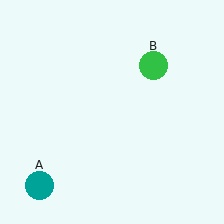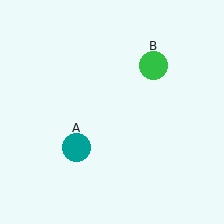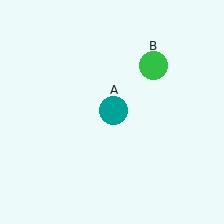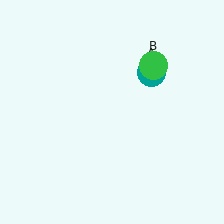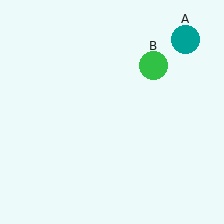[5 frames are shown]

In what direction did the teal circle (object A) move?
The teal circle (object A) moved up and to the right.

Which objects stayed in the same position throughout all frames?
Green circle (object B) remained stationary.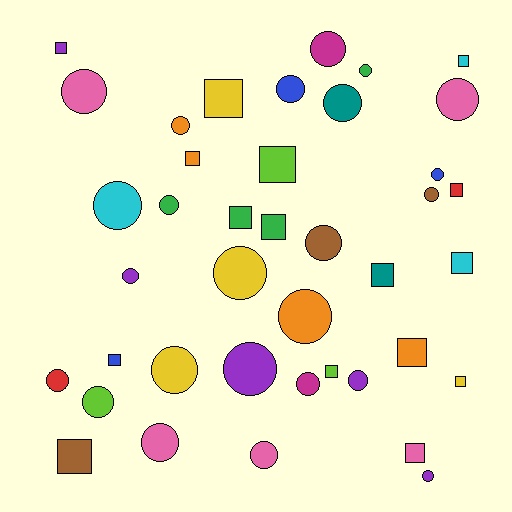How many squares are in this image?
There are 16 squares.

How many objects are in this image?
There are 40 objects.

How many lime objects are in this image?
There are 3 lime objects.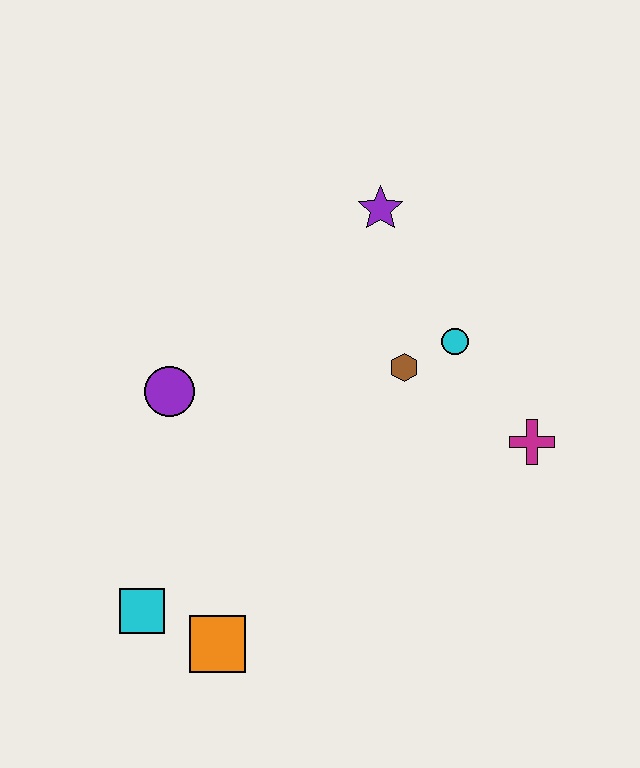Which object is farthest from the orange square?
The purple star is farthest from the orange square.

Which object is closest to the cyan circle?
The brown hexagon is closest to the cyan circle.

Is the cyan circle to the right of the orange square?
Yes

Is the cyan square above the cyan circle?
No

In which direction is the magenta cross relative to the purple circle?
The magenta cross is to the right of the purple circle.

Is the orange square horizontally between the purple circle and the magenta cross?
Yes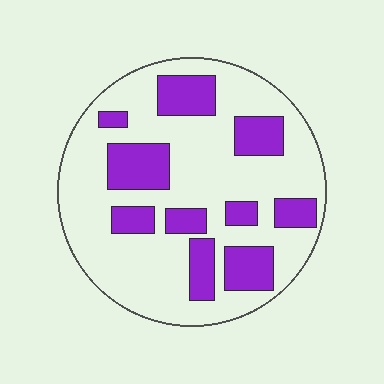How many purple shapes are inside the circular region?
10.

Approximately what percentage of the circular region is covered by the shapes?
Approximately 30%.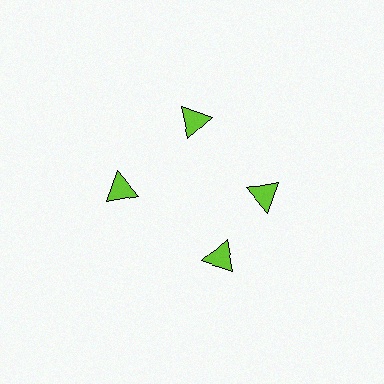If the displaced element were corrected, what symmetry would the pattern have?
It would have 4-fold rotational symmetry — the pattern would map onto itself every 90 degrees.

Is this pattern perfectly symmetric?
No. The 4 lime triangles are arranged in a ring, but one element near the 6 o'clock position is rotated out of alignment along the ring, breaking the 4-fold rotational symmetry.